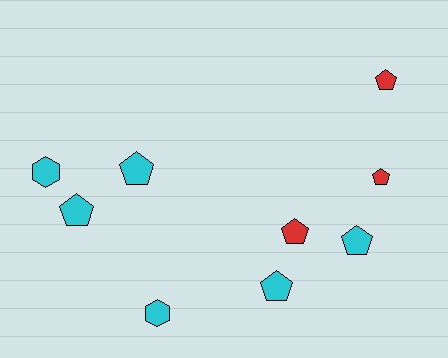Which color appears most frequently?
Cyan, with 6 objects.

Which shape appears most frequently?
Pentagon, with 7 objects.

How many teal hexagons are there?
There are no teal hexagons.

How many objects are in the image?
There are 9 objects.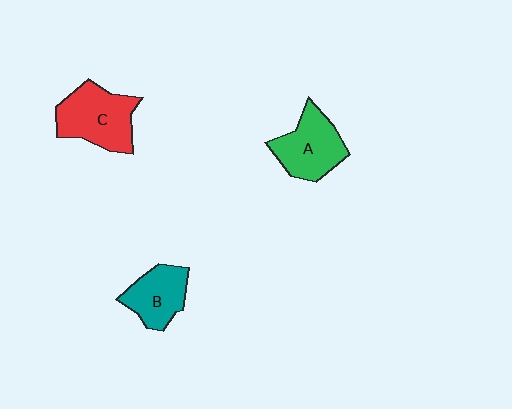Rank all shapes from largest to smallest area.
From largest to smallest: C (red), A (green), B (teal).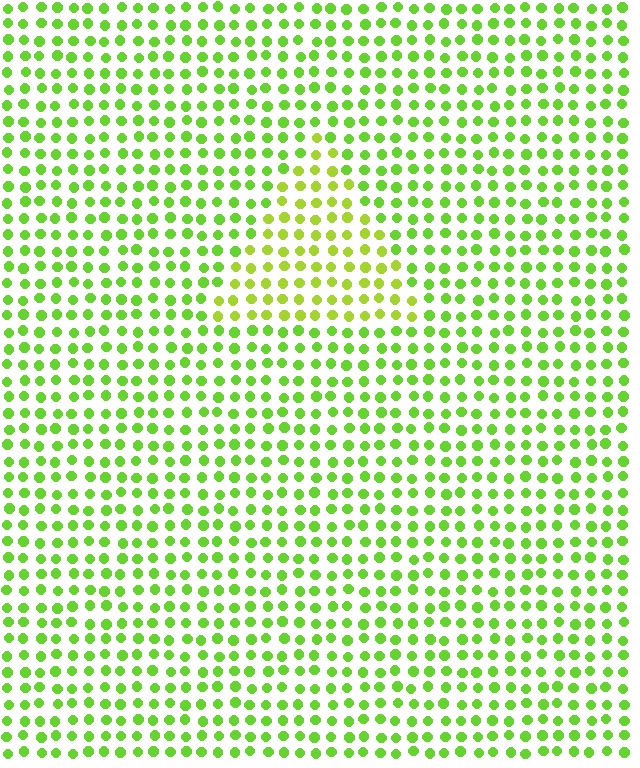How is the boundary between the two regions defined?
The boundary is defined purely by a slight shift in hue (about 23 degrees). Spacing, size, and orientation are identical on both sides.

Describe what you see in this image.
The image is filled with small lime elements in a uniform arrangement. A triangle-shaped region is visible where the elements are tinted to a slightly different hue, forming a subtle color boundary.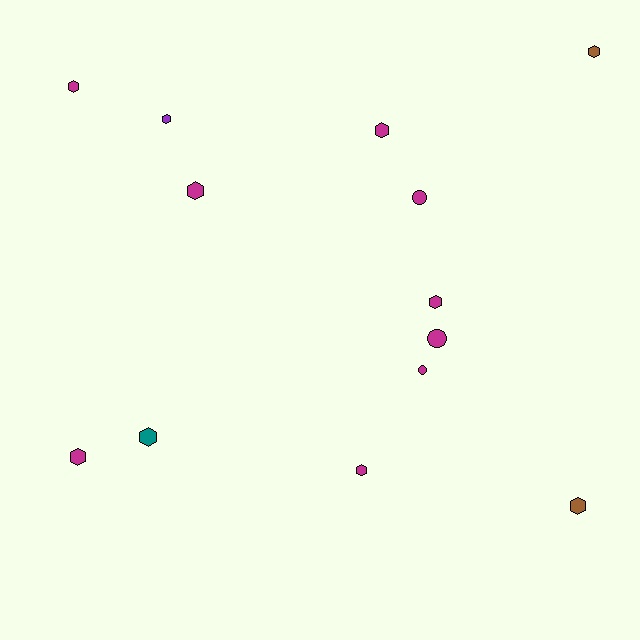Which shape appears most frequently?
Hexagon, with 10 objects.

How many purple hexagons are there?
There is 1 purple hexagon.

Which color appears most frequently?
Magenta, with 9 objects.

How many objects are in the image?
There are 13 objects.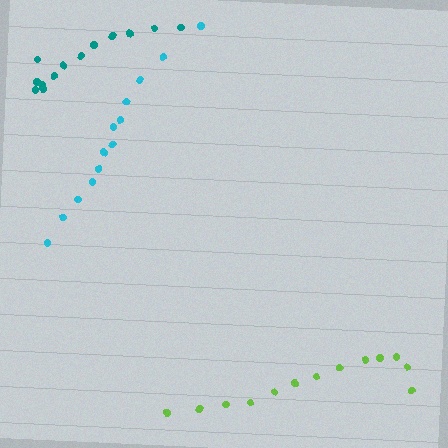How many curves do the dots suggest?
There are 3 distinct paths.